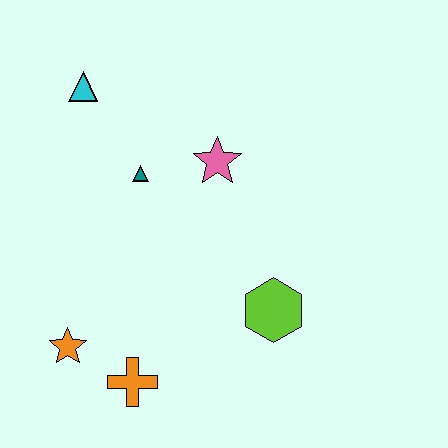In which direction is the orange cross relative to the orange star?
The orange cross is to the right of the orange star.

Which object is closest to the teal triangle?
The pink star is closest to the teal triangle.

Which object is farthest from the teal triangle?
The orange cross is farthest from the teal triangle.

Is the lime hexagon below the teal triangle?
Yes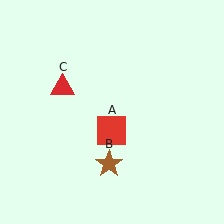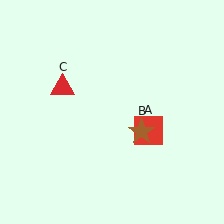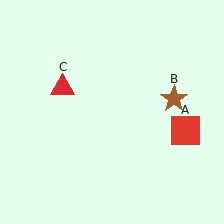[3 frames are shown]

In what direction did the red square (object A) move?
The red square (object A) moved right.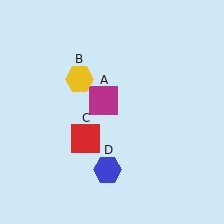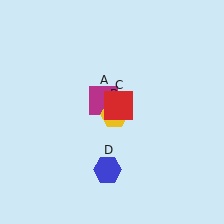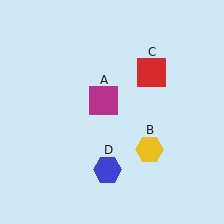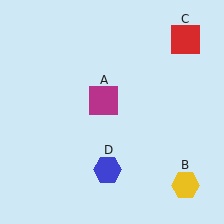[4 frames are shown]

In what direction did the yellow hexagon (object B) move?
The yellow hexagon (object B) moved down and to the right.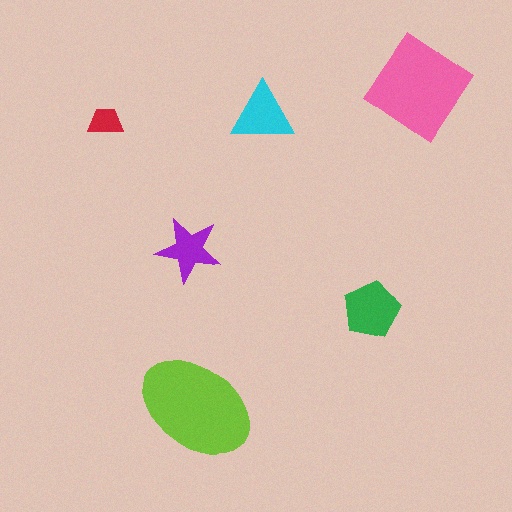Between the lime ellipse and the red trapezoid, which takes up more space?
The lime ellipse.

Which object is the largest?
The lime ellipse.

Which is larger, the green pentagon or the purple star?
The green pentagon.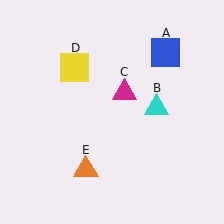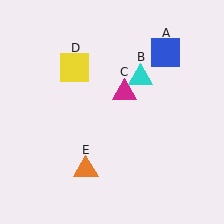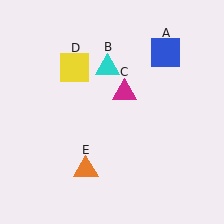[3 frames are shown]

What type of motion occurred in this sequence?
The cyan triangle (object B) rotated counterclockwise around the center of the scene.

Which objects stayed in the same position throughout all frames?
Blue square (object A) and magenta triangle (object C) and yellow square (object D) and orange triangle (object E) remained stationary.